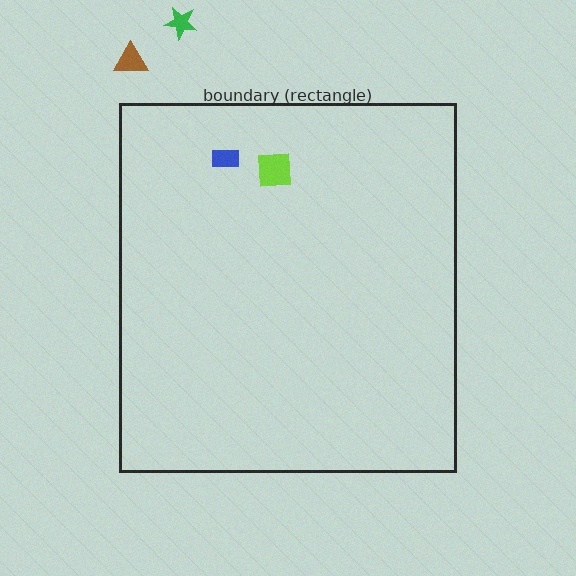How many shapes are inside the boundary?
2 inside, 2 outside.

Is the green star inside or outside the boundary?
Outside.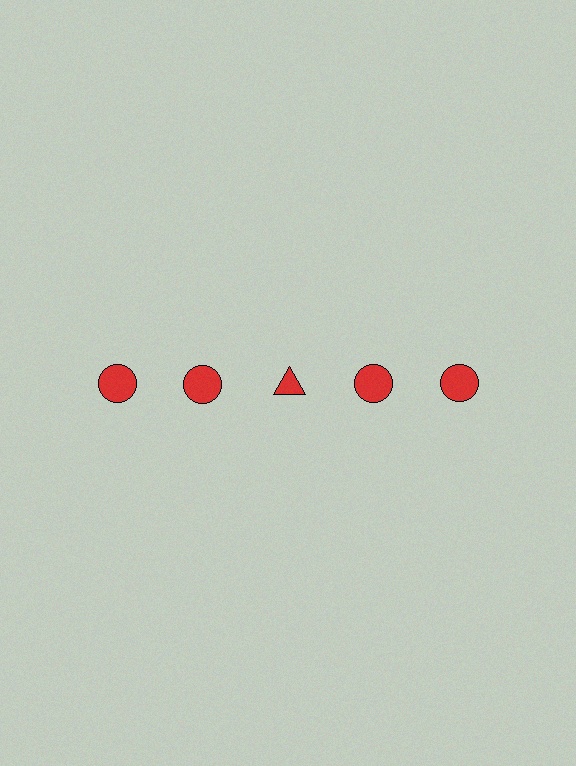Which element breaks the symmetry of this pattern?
The red triangle in the top row, center column breaks the symmetry. All other shapes are red circles.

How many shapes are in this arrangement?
There are 5 shapes arranged in a grid pattern.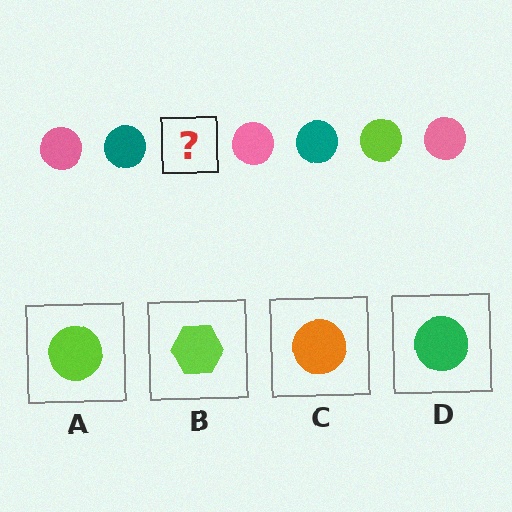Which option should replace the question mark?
Option A.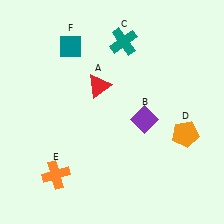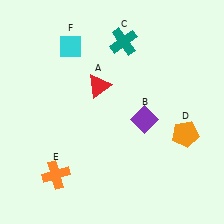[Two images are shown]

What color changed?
The diamond (F) changed from teal in Image 1 to cyan in Image 2.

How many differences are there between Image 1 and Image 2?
There is 1 difference between the two images.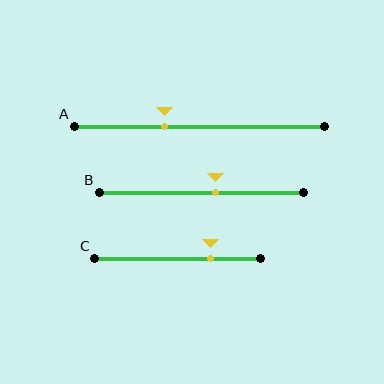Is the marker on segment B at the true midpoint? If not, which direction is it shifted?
No, the marker on segment B is shifted to the right by about 7% of the segment length.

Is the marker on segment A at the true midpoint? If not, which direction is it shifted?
No, the marker on segment A is shifted to the left by about 14% of the segment length.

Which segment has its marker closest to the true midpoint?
Segment B has its marker closest to the true midpoint.